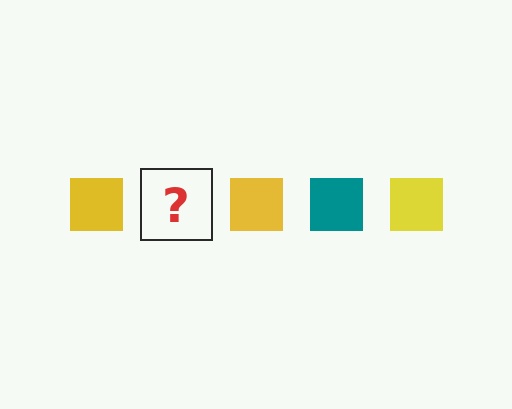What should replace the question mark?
The question mark should be replaced with a teal square.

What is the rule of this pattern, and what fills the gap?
The rule is that the pattern cycles through yellow, teal squares. The gap should be filled with a teal square.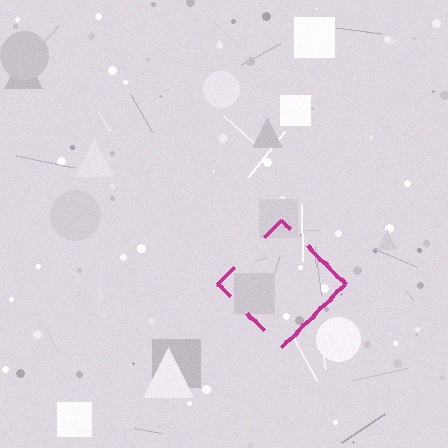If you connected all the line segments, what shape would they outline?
They would outline a diamond.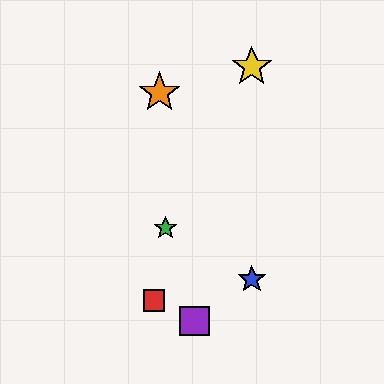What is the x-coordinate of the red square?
The red square is at x≈154.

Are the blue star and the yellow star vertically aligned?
Yes, both are at x≈252.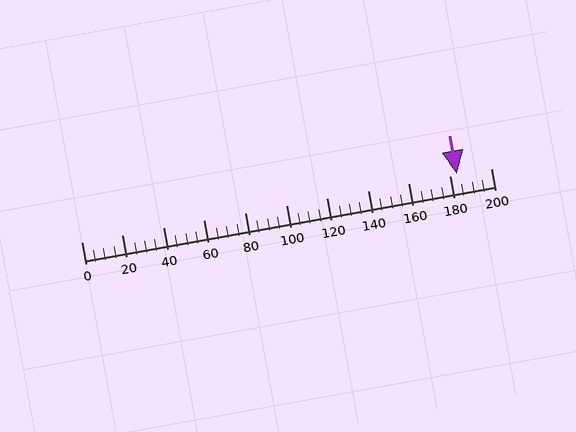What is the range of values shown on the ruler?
The ruler shows values from 0 to 200.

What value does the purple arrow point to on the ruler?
The purple arrow points to approximately 184.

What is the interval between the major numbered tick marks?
The major tick marks are spaced 20 units apart.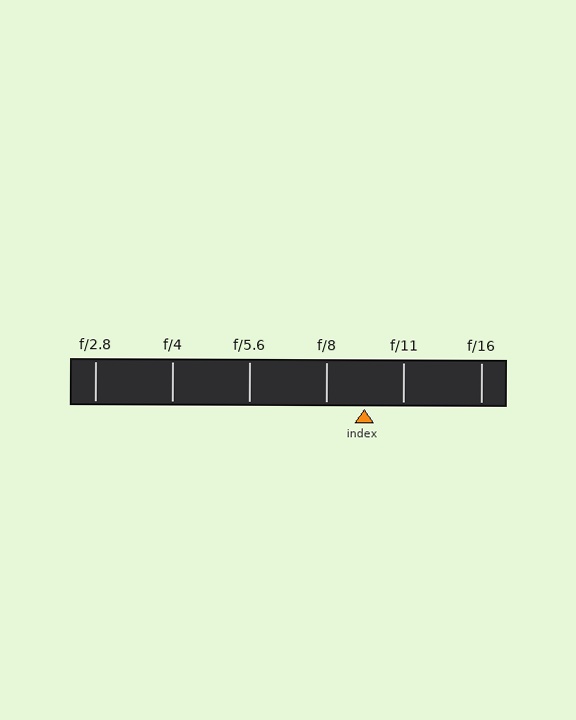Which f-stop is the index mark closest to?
The index mark is closest to f/8.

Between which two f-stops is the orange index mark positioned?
The index mark is between f/8 and f/11.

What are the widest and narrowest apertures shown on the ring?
The widest aperture shown is f/2.8 and the narrowest is f/16.